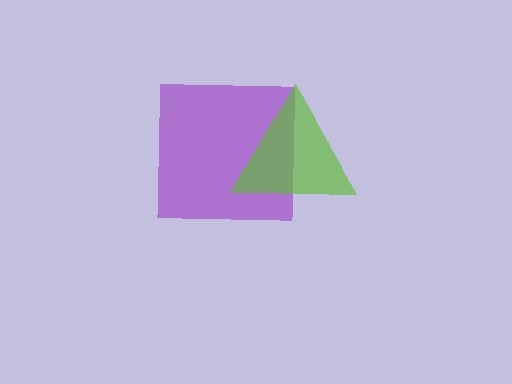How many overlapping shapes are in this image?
There are 2 overlapping shapes in the image.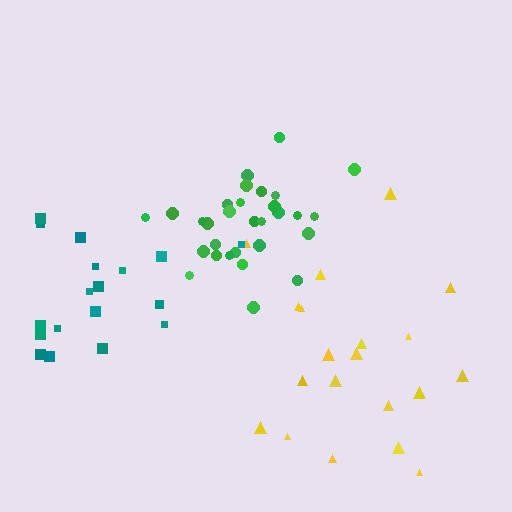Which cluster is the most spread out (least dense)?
Teal.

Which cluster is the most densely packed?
Green.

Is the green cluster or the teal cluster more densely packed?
Green.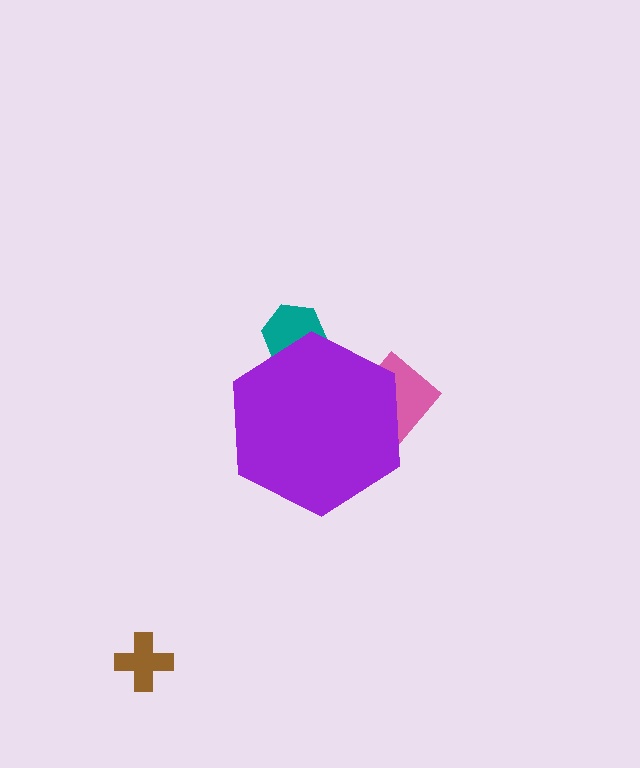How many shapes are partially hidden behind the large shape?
2 shapes are partially hidden.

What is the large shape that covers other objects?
A purple hexagon.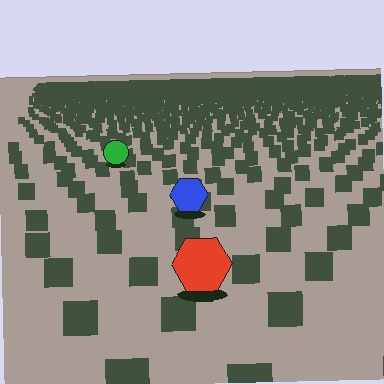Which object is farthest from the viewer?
The green circle is farthest from the viewer. It appears smaller and the ground texture around it is denser.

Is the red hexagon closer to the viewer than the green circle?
Yes. The red hexagon is closer — you can tell from the texture gradient: the ground texture is coarser near it.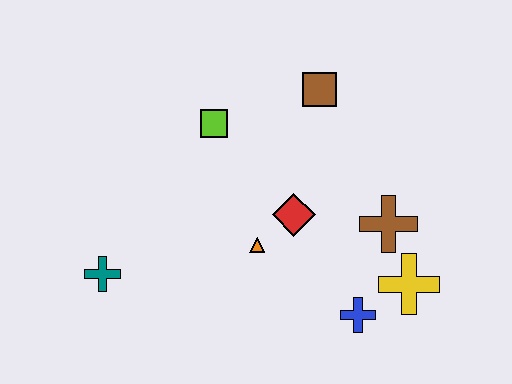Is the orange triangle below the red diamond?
Yes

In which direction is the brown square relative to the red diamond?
The brown square is above the red diamond.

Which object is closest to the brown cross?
The yellow cross is closest to the brown cross.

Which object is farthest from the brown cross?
The teal cross is farthest from the brown cross.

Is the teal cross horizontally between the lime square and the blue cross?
No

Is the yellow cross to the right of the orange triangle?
Yes